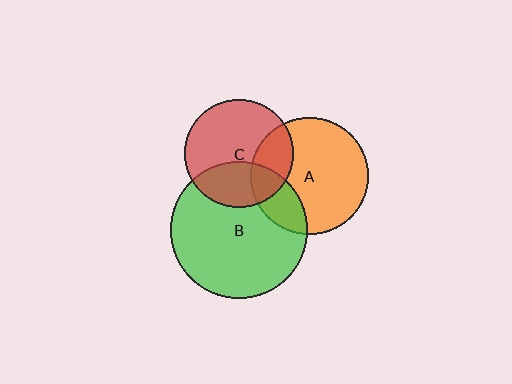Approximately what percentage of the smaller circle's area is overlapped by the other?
Approximately 20%.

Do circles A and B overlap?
Yes.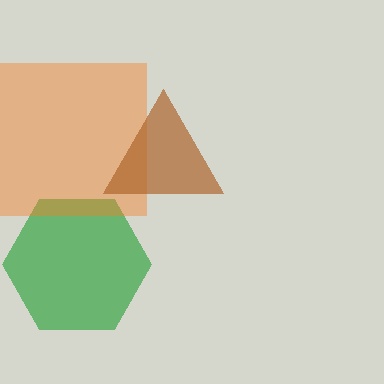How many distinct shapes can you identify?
There are 3 distinct shapes: a green hexagon, an orange square, a brown triangle.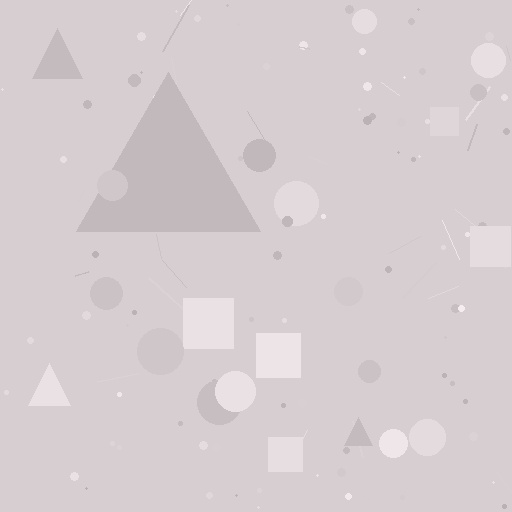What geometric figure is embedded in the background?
A triangle is embedded in the background.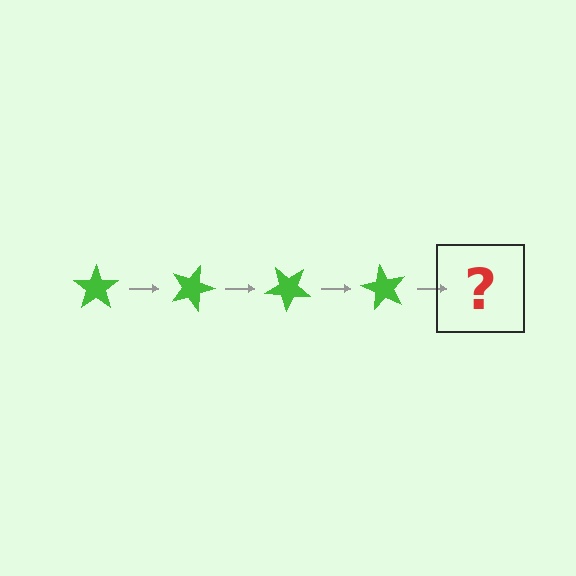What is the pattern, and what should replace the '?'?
The pattern is that the star rotates 20 degrees each step. The '?' should be a green star rotated 80 degrees.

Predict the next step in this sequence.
The next step is a green star rotated 80 degrees.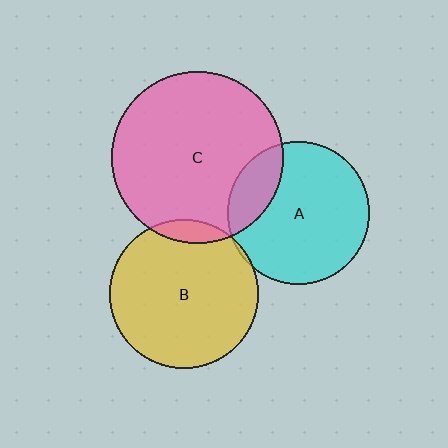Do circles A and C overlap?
Yes.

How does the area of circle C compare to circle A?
Approximately 1.5 times.